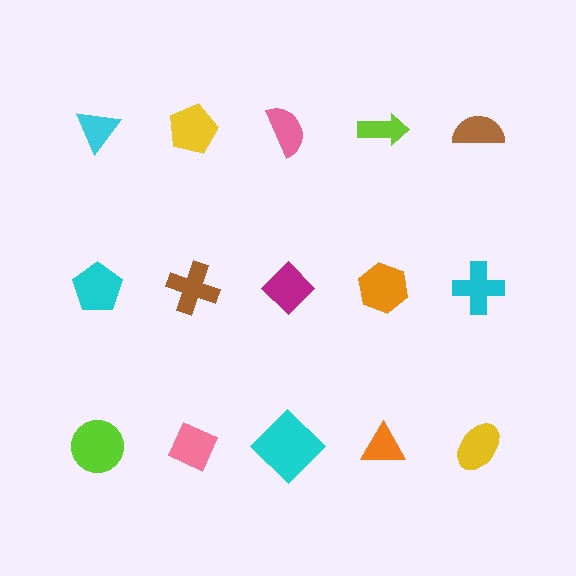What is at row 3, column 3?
A cyan diamond.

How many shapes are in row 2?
5 shapes.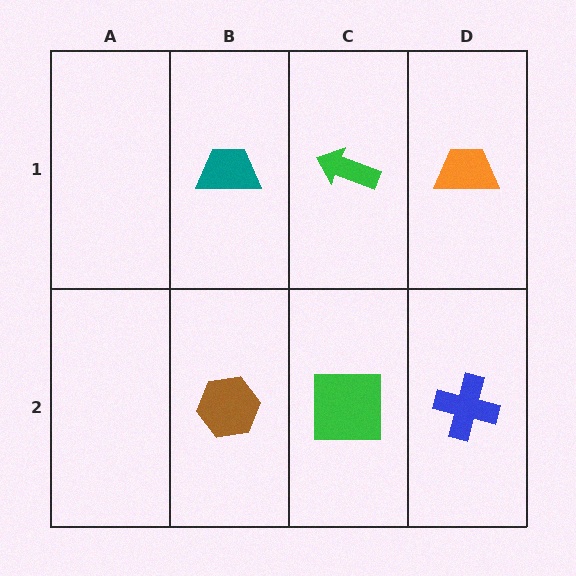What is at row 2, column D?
A blue cross.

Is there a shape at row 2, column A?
No, that cell is empty.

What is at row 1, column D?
An orange trapezoid.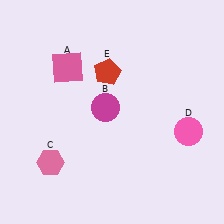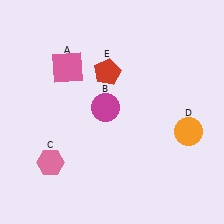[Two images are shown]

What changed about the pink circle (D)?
In Image 1, D is pink. In Image 2, it changed to orange.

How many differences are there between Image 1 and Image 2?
There is 1 difference between the two images.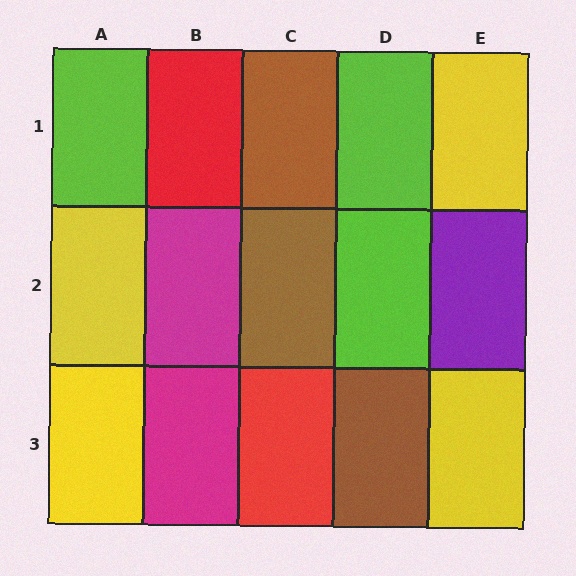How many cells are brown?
3 cells are brown.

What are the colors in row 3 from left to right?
Yellow, magenta, red, brown, yellow.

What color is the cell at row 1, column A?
Lime.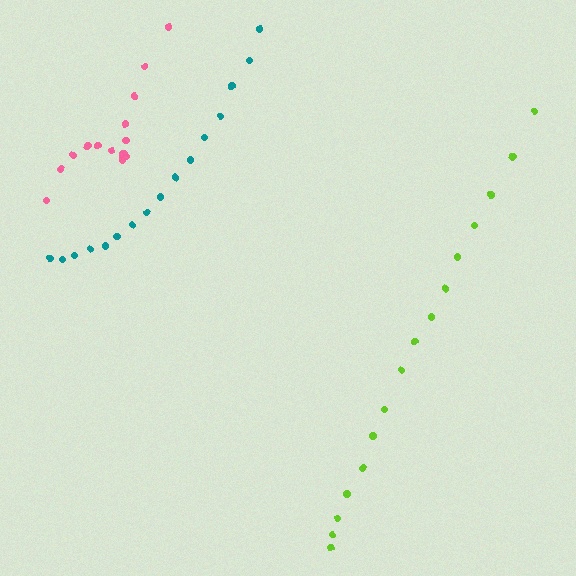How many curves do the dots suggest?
There are 3 distinct paths.